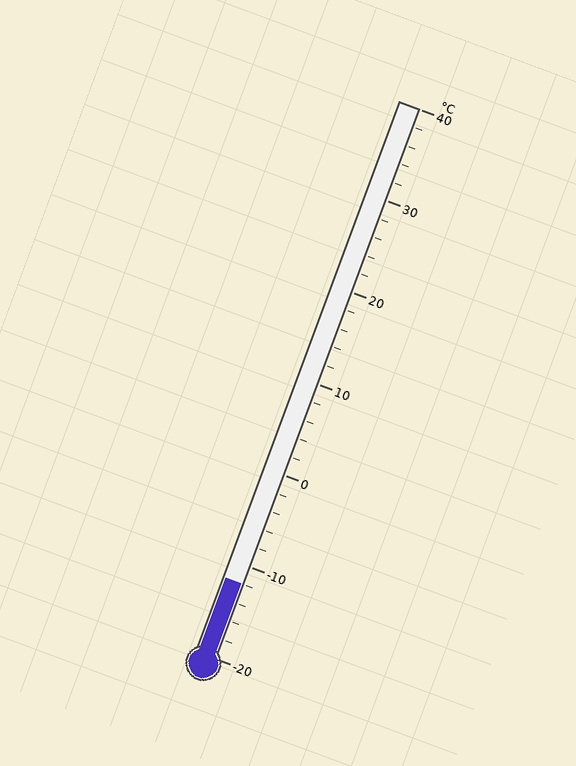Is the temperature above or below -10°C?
The temperature is below -10°C.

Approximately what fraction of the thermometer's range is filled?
The thermometer is filled to approximately 15% of its range.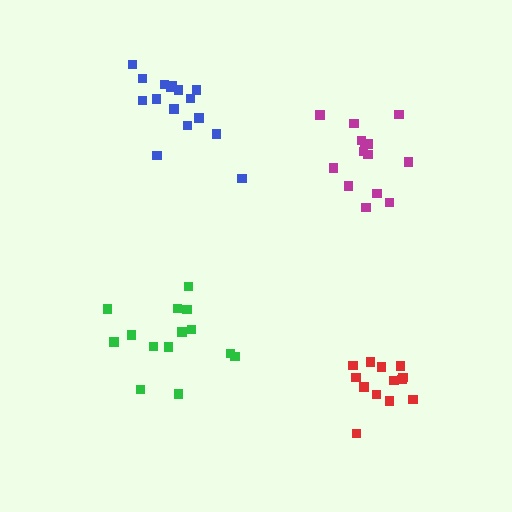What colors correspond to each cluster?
The clusters are colored: green, magenta, red, blue.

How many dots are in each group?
Group 1: 14 dots, Group 2: 14 dots, Group 3: 13 dots, Group 4: 16 dots (57 total).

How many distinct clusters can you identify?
There are 4 distinct clusters.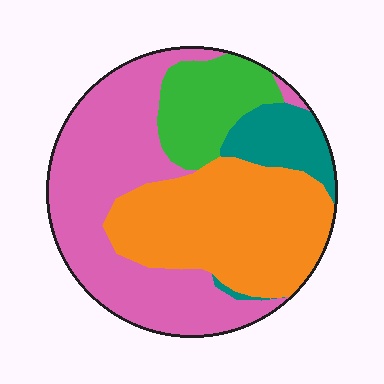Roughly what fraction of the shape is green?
Green covers 14% of the shape.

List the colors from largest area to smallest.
From largest to smallest: pink, orange, green, teal.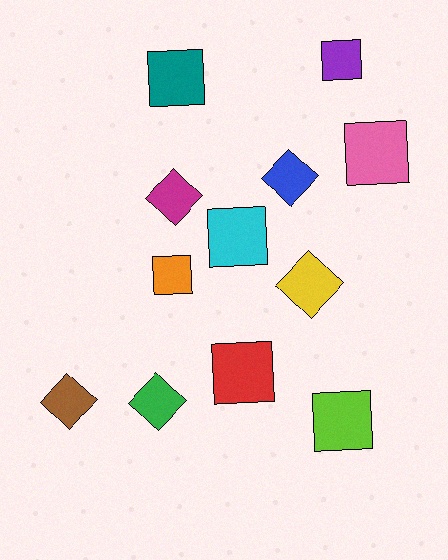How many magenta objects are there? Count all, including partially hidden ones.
There is 1 magenta object.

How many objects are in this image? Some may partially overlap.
There are 12 objects.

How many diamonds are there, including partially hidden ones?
There are 5 diamonds.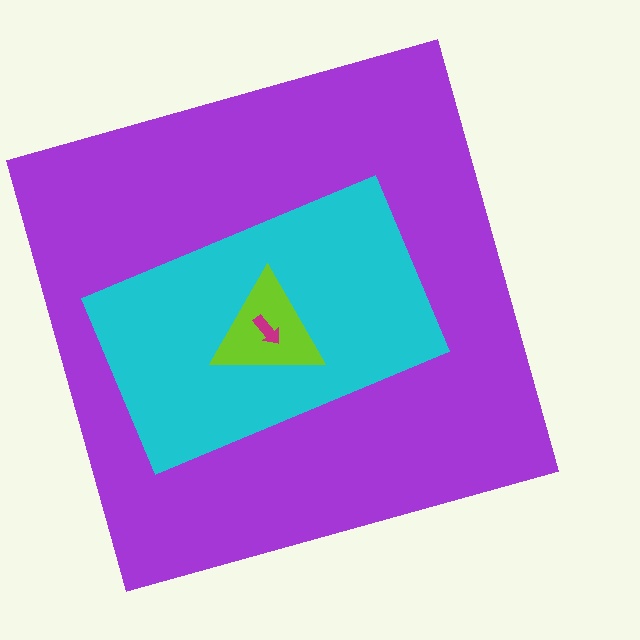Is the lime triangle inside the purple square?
Yes.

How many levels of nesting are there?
4.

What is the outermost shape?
The purple square.